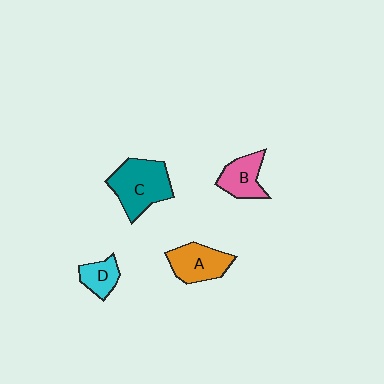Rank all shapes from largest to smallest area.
From largest to smallest: C (teal), A (orange), B (pink), D (cyan).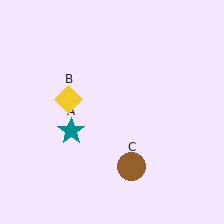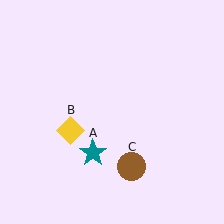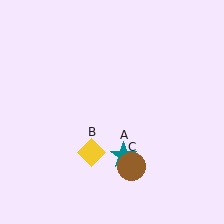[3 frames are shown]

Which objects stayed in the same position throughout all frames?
Brown circle (object C) remained stationary.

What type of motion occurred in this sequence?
The teal star (object A), yellow diamond (object B) rotated counterclockwise around the center of the scene.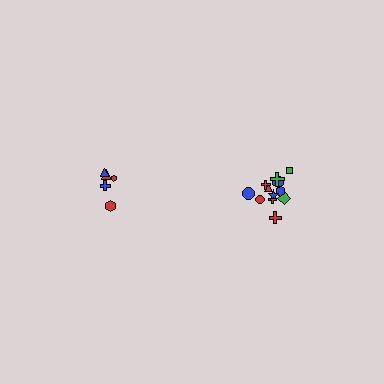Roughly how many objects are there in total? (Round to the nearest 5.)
Roughly 15 objects in total.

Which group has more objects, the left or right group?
The right group.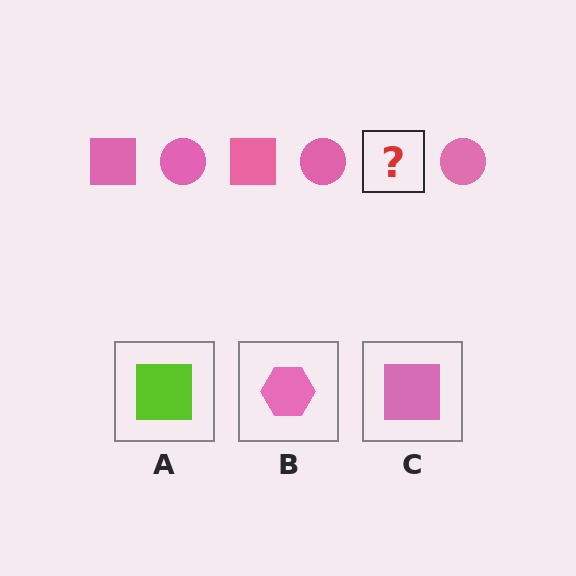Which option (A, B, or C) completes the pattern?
C.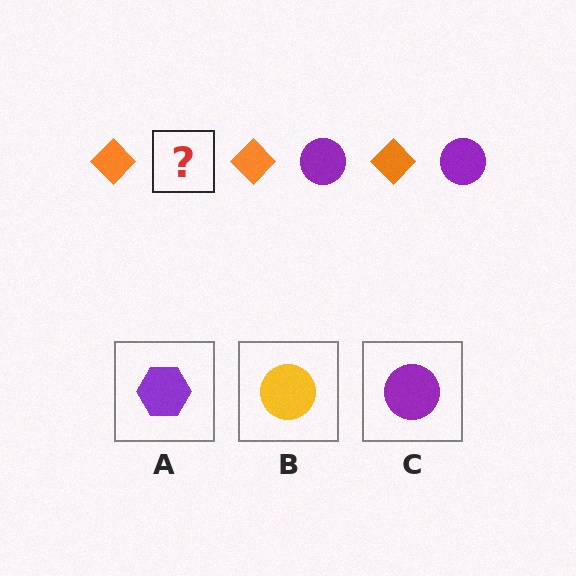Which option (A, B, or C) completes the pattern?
C.